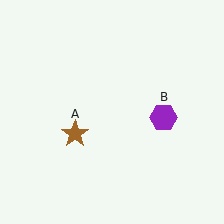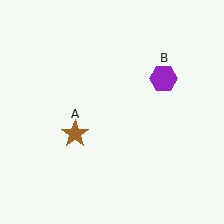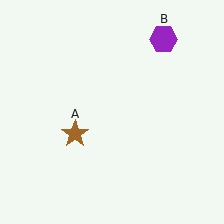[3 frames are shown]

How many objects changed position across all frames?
1 object changed position: purple hexagon (object B).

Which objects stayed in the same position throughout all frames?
Brown star (object A) remained stationary.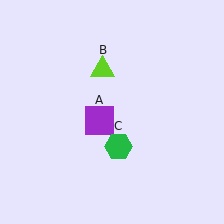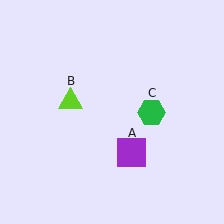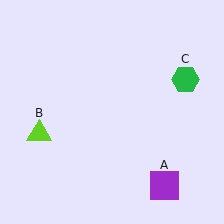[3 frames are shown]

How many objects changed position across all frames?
3 objects changed position: purple square (object A), lime triangle (object B), green hexagon (object C).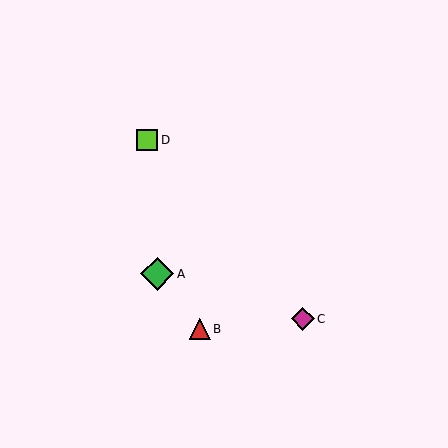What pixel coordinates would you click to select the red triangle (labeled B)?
Click at (200, 329) to select the red triangle B.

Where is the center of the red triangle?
The center of the red triangle is at (200, 329).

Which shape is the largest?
The green diamond (labeled A) is the largest.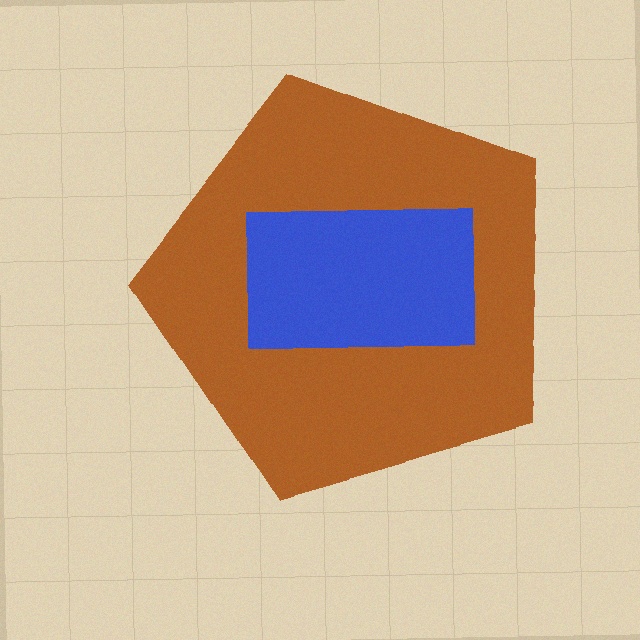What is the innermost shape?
The blue rectangle.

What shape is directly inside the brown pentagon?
The blue rectangle.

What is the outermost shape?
The brown pentagon.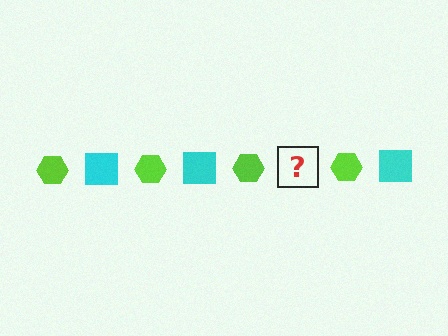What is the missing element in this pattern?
The missing element is a cyan square.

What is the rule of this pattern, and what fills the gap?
The rule is that the pattern alternates between lime hexagon and cyan square. The gap should be filled with a cyan square.